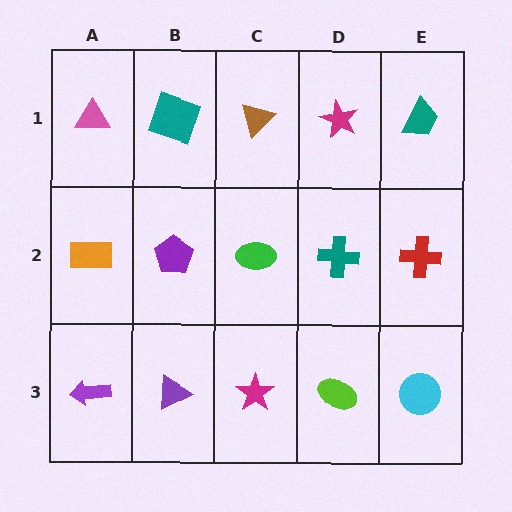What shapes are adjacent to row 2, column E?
A teal trapezoid (row 1, column E), a cyan circle (row 3, column E), a teal cross (row 2, column D).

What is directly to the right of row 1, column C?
A magenta star.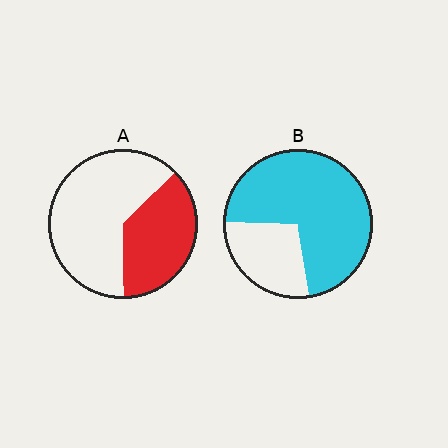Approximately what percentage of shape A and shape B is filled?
A is approximately 35% and B is approximately 70%.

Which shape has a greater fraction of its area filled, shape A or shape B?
Shape B.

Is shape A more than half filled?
No.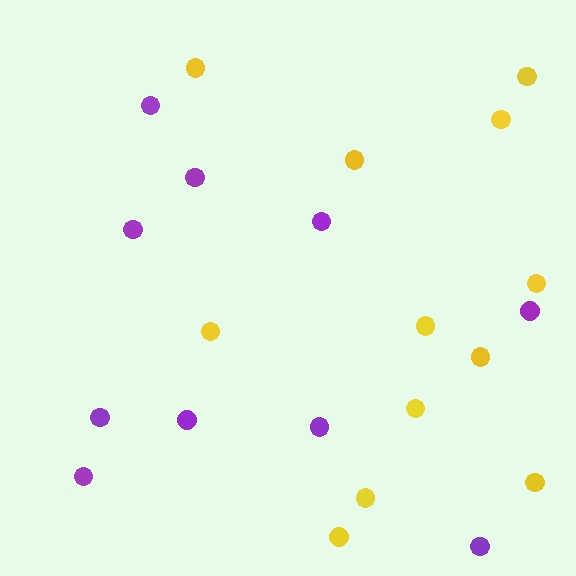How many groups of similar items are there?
There are 2 groups: one group of purple circles (10) and one group of yellow circles (12).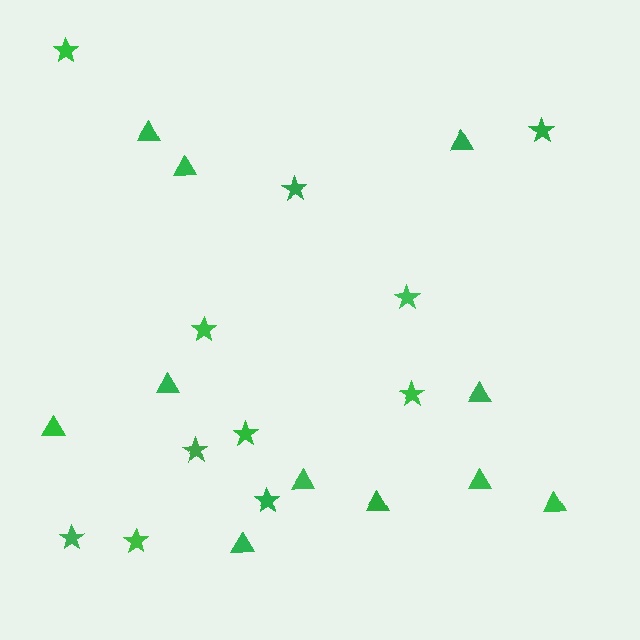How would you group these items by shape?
There are 2 groups: one group of triangles (11) and one group of stars (11).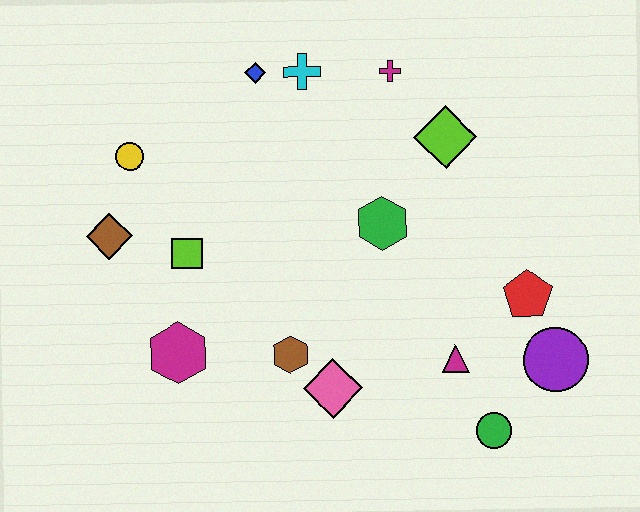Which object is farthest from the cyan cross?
The green circle is farthest from the cyan cross.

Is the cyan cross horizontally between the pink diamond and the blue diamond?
Yes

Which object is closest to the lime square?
The brown diamond is closest to the lime square.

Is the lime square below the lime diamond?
Yes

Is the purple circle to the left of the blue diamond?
No